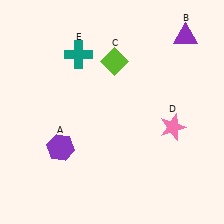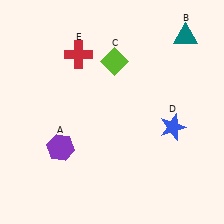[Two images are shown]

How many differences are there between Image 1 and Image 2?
There are 3 differences between the two images.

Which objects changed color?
B changed from purple to teal. D changed from pink to blue. E changed from teal to red.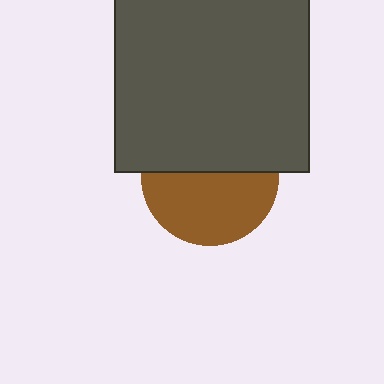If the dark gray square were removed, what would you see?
You would see the complete brown circle.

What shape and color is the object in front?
The object in front is a dark gray square.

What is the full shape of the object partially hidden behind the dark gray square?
The partially hidden object is a brown circle.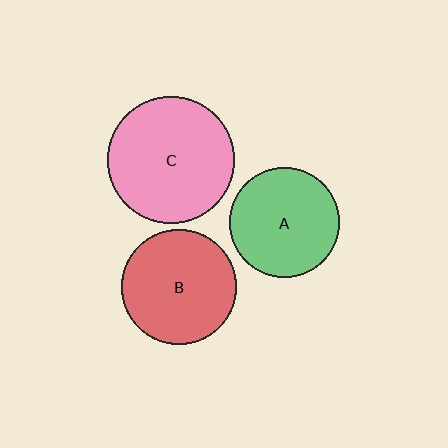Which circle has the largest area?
Circle C (pink).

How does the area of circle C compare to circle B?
Approximately 1.2 times.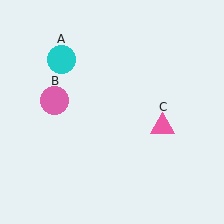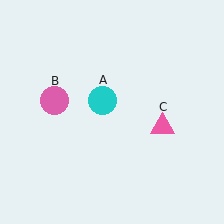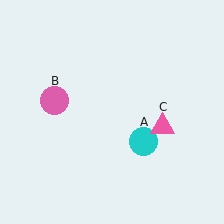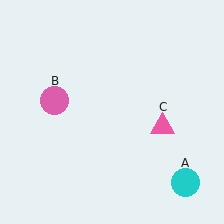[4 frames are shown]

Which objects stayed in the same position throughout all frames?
Pink circle (object B) and pink triangle (object C) remained stationary.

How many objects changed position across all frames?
1 object changed position: cyan circle (object A).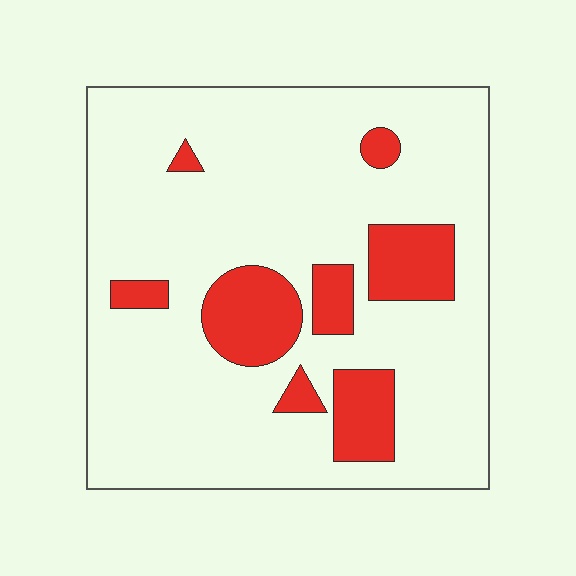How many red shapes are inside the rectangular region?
8.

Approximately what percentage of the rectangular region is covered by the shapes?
Approximately 20%.